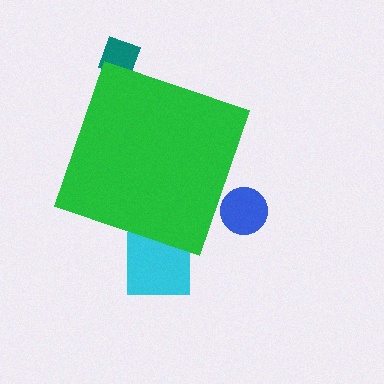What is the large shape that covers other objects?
A green diamond.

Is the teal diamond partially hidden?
Yes, the teal diamond is partially hidden behind the green diamond.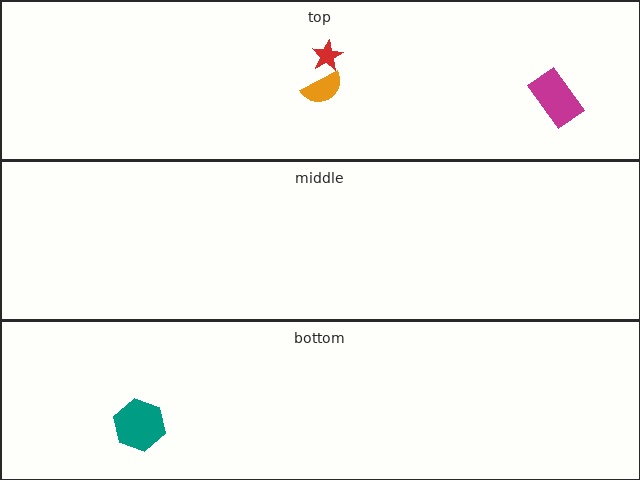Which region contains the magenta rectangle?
The top region.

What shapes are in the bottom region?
The teal hexagon.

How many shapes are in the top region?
3.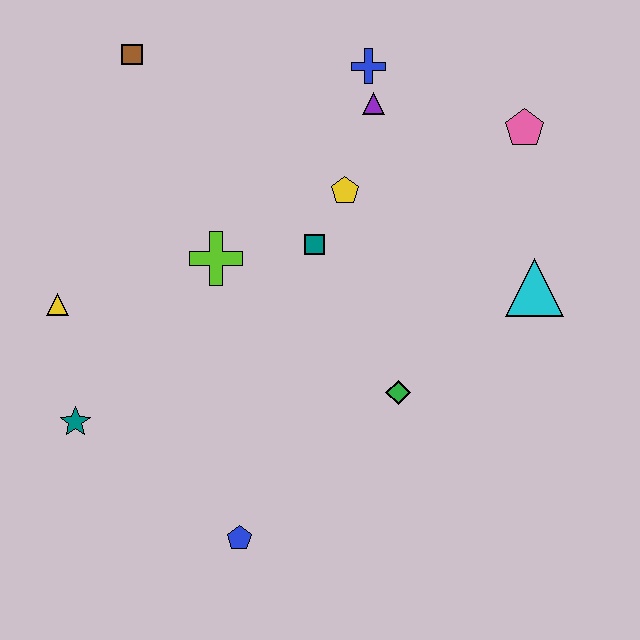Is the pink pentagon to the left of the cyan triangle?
Yes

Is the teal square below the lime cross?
No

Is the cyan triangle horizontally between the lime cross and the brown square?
No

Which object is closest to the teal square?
The yellow pentagon is closest to the teal square.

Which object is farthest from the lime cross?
The pink pentagon is farthest from the lime cross.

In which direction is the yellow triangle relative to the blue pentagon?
The yellow triangle is above the blue pentagon.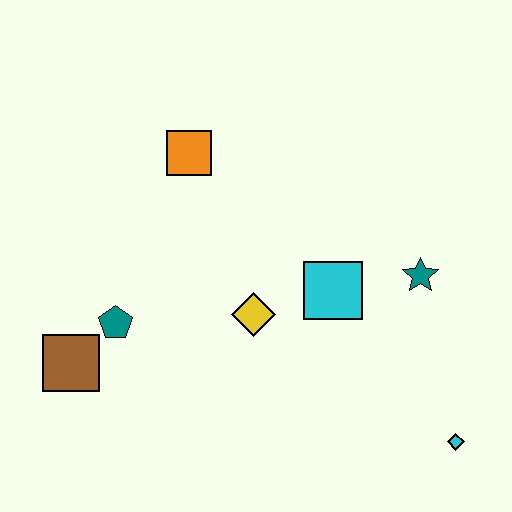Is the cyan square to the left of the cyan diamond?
Yes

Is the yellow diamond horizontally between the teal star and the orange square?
Yes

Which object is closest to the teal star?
The cyan square is closest to the teal star.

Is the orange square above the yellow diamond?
Yes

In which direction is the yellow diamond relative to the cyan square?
The yellow diamond is to the left of the cyan square.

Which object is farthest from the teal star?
The brown square is farthest from the teal star.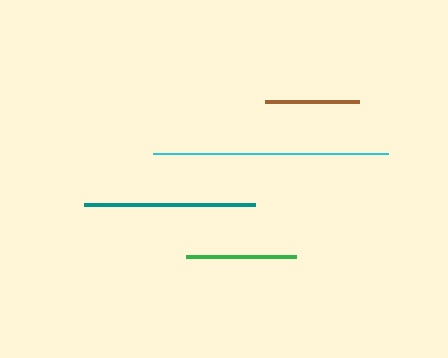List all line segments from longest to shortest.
From longest to shortest: cyan, teal, green, brown.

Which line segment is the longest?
The cyan line is the longest at approximately 236 pixels.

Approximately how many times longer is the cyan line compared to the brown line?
The cyan line is approximately 2.5 times the length of the brown line.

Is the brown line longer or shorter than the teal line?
The teal line is longer than the brown line.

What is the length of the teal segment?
The teal segment is approximately 171 pixels long.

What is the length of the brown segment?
The brown segment is approximately 94 pixels long.